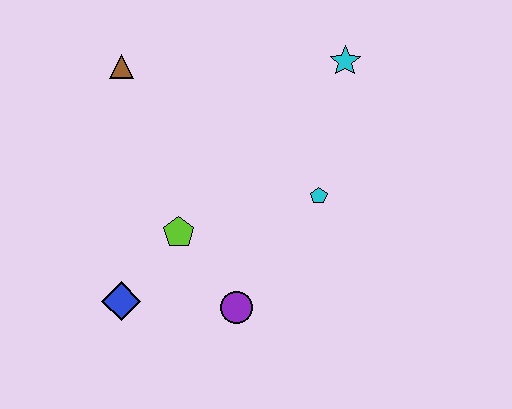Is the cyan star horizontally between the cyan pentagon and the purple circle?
No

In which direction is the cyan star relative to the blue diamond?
The cyan star is above the blue diamond.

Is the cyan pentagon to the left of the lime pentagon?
No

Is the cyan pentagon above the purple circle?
Yes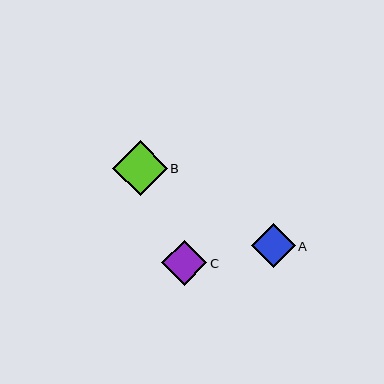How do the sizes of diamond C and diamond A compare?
Diamond C and diamond A are approximately the same size.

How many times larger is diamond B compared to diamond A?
Diamond B is approximately 1.3 times the size of diamond A.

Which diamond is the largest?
Diamond B is the largest with a size of approximately 55 pixels.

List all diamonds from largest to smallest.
From largest to smallest: B, C, A.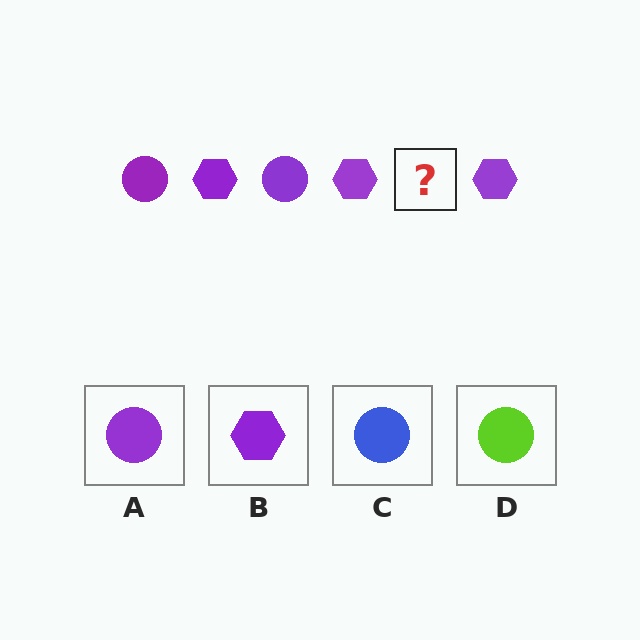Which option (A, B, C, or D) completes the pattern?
A.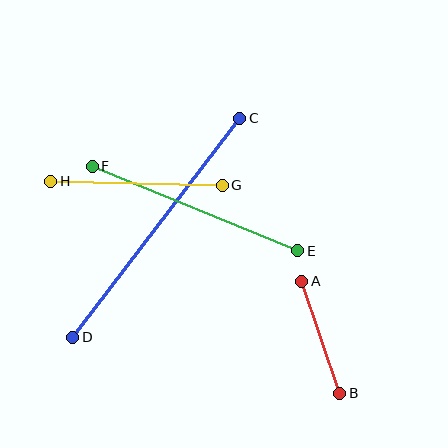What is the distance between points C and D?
The distance is approximately 275 pixels.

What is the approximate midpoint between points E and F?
The midpoint is at approximately (195, 209) pixels.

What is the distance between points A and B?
The distance is approximately 118 pixels.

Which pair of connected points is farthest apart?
Points C and D are farthest apart.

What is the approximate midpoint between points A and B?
The midpoint is at approximately (321, 337) pixels.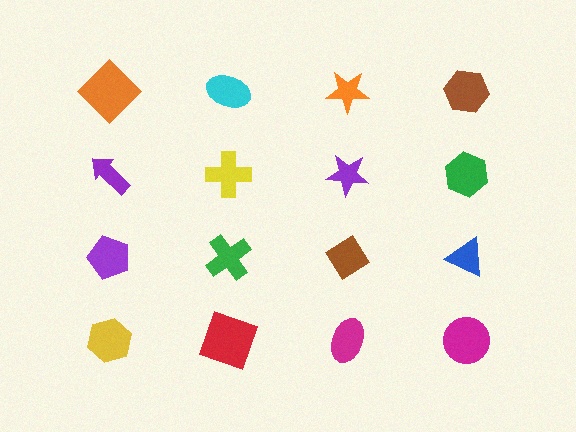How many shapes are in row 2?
4 shapes.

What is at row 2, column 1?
A purple arrow.